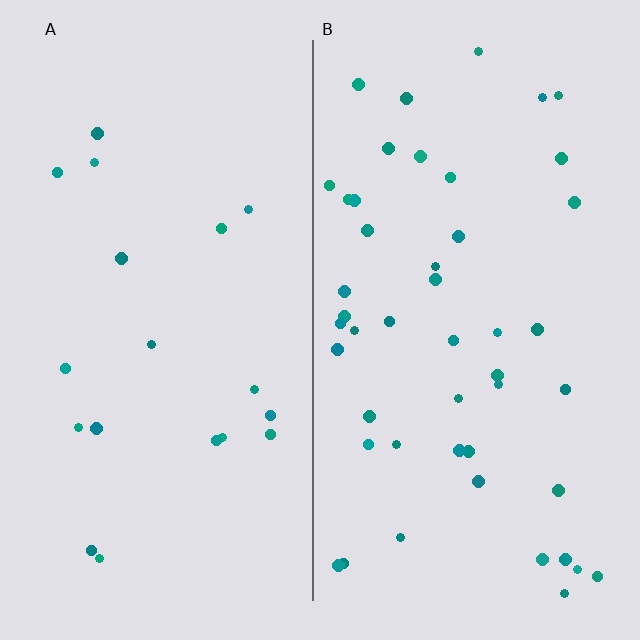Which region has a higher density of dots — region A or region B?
B (the right).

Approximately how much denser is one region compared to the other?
Approximately 2.5× — region B over region A.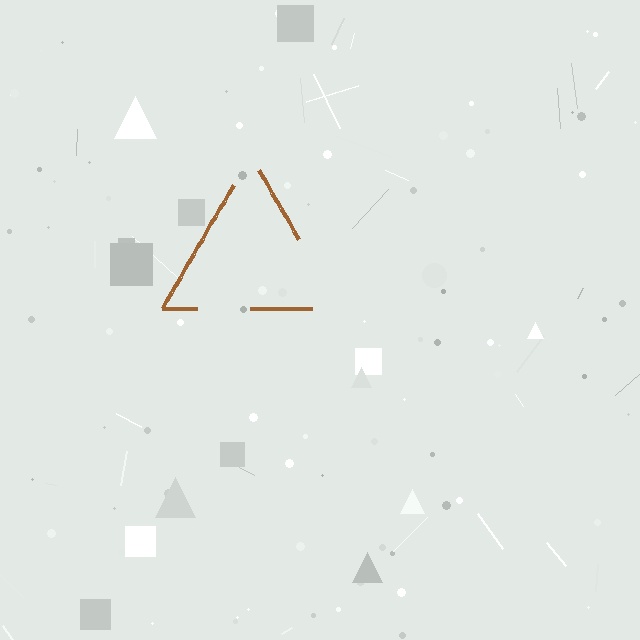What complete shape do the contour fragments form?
The contour fragments form a triangle.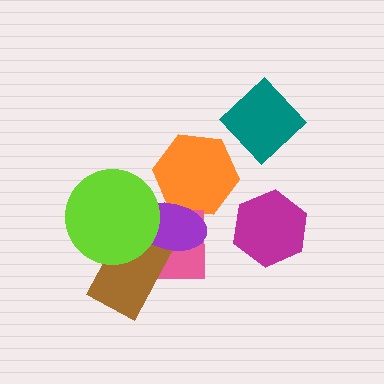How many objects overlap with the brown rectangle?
3 objects overlap with the brown rectangle.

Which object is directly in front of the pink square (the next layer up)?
The brown rectangle is directly in front of the pink square.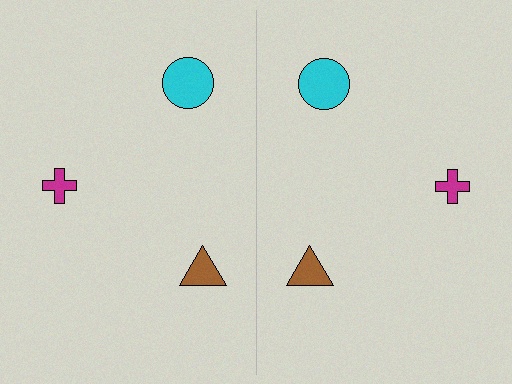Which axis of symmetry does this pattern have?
The pattern has a vertical axis of symmetry running through the center of the image.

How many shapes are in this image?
There are 6 shapes in this image.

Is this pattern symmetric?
Yes, this pattern has bilateral (reflection) symmetry.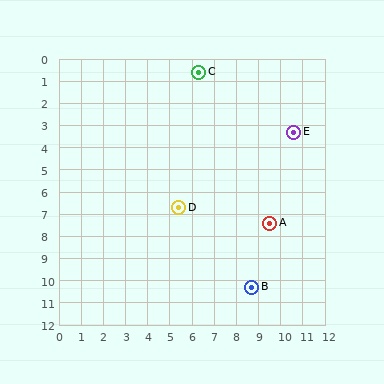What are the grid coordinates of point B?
Point B is at approximately (8.7, 10.3).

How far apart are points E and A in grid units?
Points E and A are about 4.2 grid units apart.